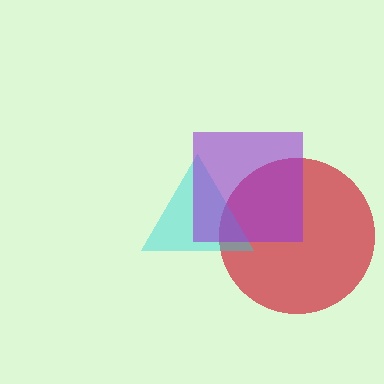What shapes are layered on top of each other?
The layered shapes are: a red circle, a cyan triangle, a purple square.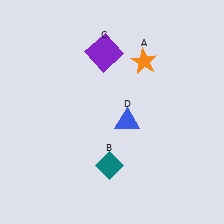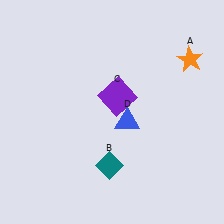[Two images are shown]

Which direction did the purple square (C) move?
The purple square (C) moved down.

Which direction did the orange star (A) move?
The orange star (A) moved right.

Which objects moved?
The objects that moved are: the orange star (A), the purple square (C).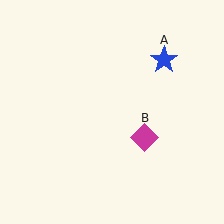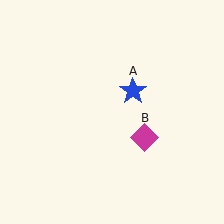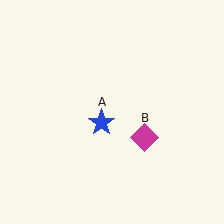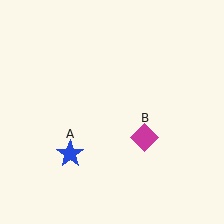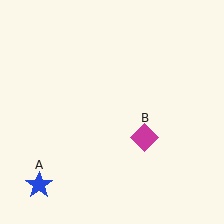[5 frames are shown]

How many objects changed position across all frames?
1 object changed position: blue star (object A).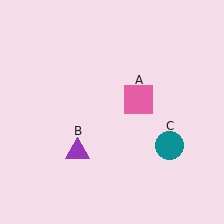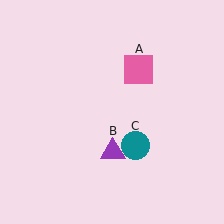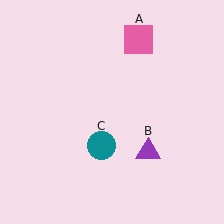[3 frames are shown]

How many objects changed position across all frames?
3 objects changed position: pink square (object A), purple triangle (object B), teal circle (object C).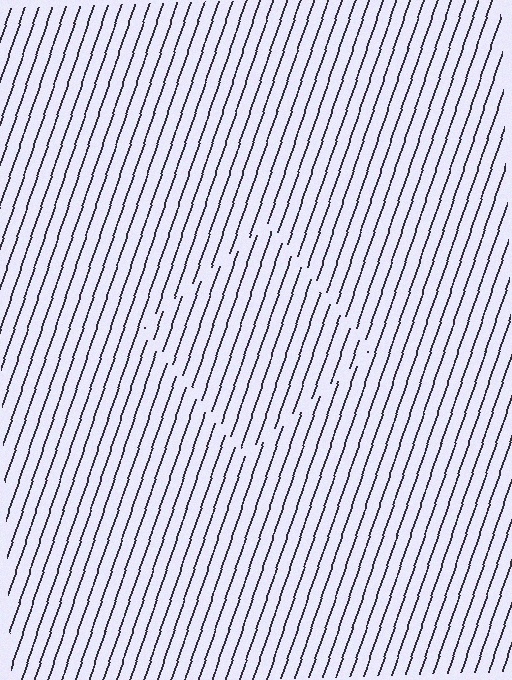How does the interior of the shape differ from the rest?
The interior of the shape contains the same grating, shifted by half a period — the contour is defined by the phase discontinuity where line-ends from the inner and outer gratings abut.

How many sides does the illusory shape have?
4 sides — the line-ends trace a square.